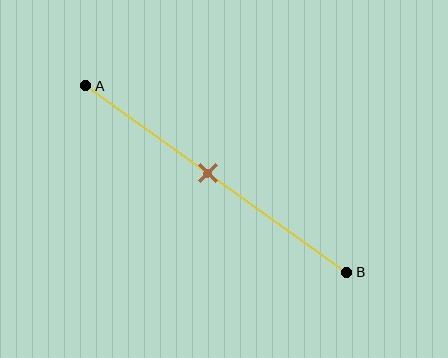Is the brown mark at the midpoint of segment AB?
No, the mark is at about 45% from A, not at the 50% midpoint.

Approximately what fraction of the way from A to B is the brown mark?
The brown mark is approximately 45% of the way from A to B.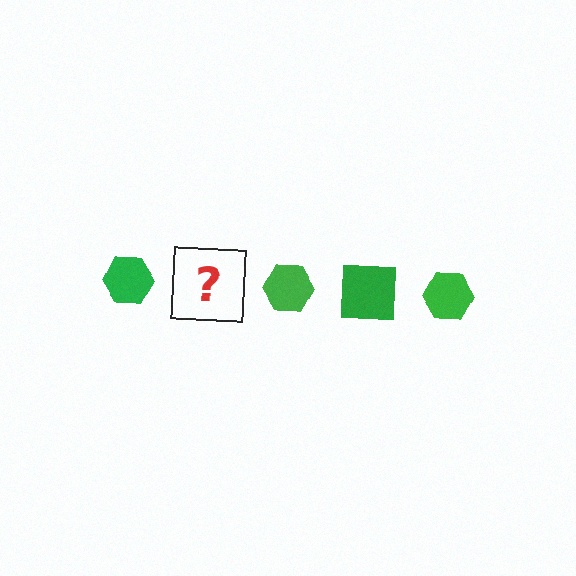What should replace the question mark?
The question mark should be replaced with a green square.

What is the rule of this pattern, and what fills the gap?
The rule is that the pattern cycles through hexagon, square shapes in green. The gap should be filled with a green square.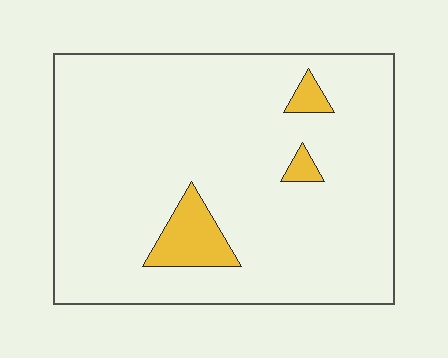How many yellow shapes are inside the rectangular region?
3.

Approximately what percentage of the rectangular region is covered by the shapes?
Approximately 5%.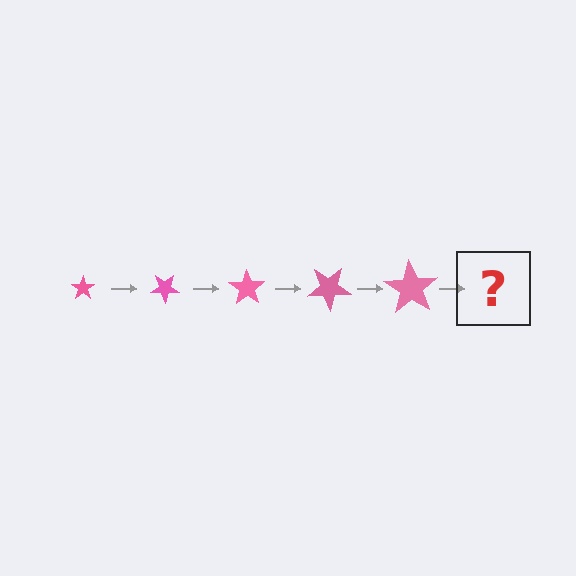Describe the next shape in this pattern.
It should be a star, larger than the previous one and rotated 175 degrees from the start.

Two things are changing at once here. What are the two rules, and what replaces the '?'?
The two rules are that the star grows larger each step and it rotates 35 degrees each step. The '?' should be a star, larger than the previous one and rotated 175 degrees from the start.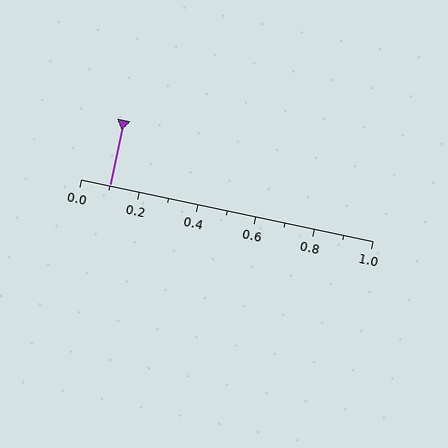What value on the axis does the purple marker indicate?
The marker indicates approximately 0.1.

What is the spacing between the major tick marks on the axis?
The major ticks are spaced 0.2 apart.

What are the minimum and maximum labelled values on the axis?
The axis runs from 0.0 to 1.0.